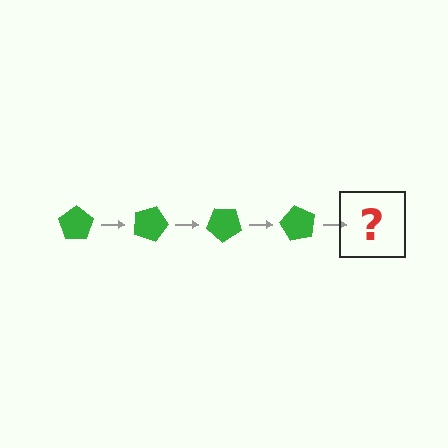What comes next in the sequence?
The next element should be a green pentagon rotated 80 degrees.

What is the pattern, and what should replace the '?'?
The pattern is that the pentagon rotates 20 degrees each step. The '?' should be a green pentagon rotated 80 degrees.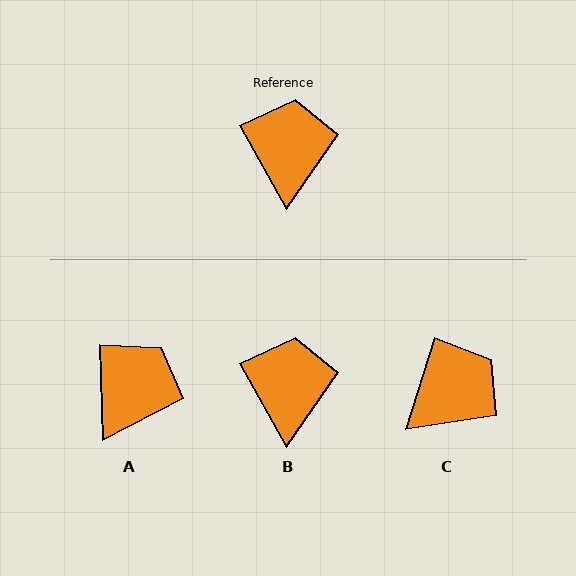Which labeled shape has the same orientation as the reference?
B.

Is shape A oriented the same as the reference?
No, it is off by about 28 degrees.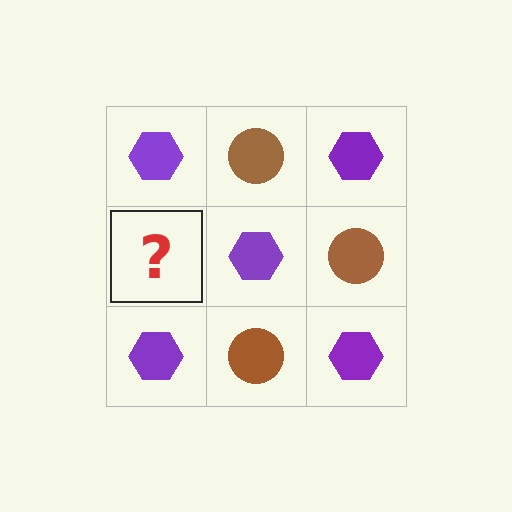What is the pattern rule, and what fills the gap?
The rule is that it alternates purple hexagon and brown circle in a checkerboard pattern. The gap should be filled with a brown circle.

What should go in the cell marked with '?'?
The missing cell should contain a brown circle.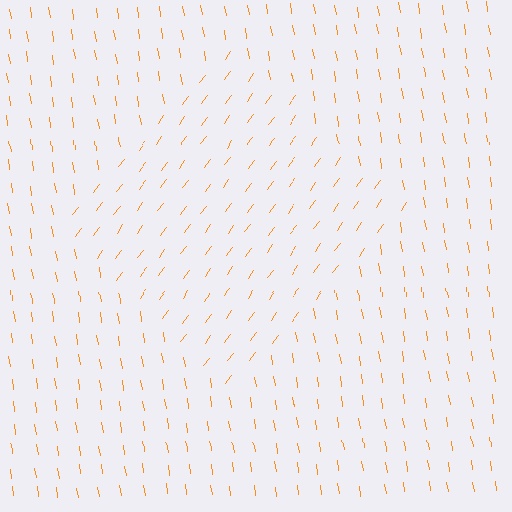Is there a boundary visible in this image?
Yes, there is a texture boundary formed by a change in line orientation.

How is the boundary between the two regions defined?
The boundary is defined purely by a change in line orientation (approximately 45 degrees difference). All lines are the same color and thickness.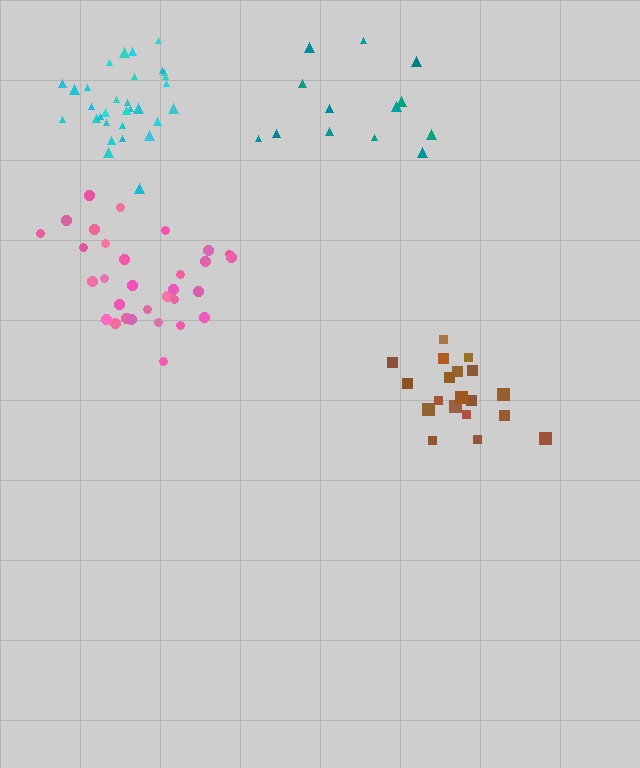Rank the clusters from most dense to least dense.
cyan, pink, brown, teal.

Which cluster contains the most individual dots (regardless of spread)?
Pink (31).